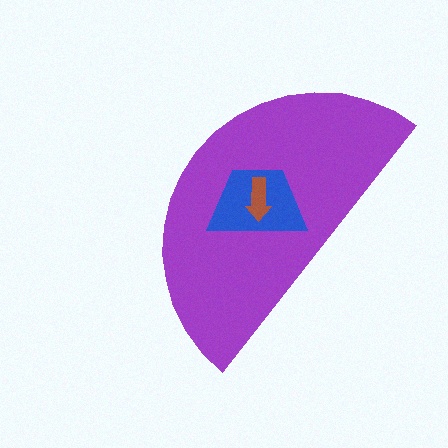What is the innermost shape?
The brown arrow.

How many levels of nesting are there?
3.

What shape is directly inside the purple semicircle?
The blue trapezoid.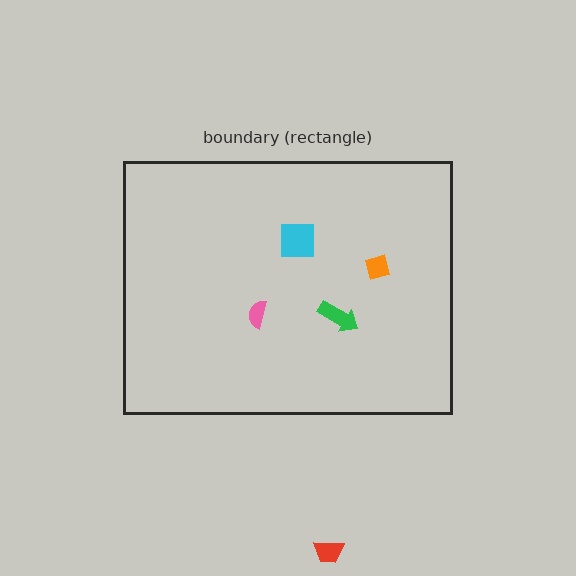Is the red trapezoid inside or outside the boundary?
Outside.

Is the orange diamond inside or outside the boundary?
Inside.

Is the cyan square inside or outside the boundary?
Inside.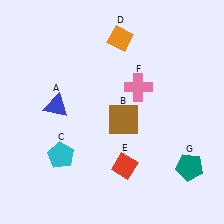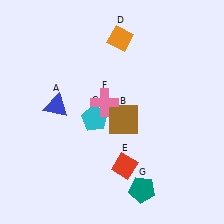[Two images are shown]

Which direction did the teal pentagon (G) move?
The teal pentagon (G) moved left.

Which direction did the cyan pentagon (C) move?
The cyan pentagon (C) moved up.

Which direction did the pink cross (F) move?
The pink cross (F) moved left.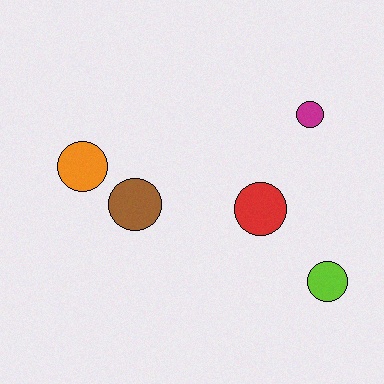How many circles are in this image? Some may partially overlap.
There are 5 circles.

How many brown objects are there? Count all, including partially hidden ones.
There is 1 brown object.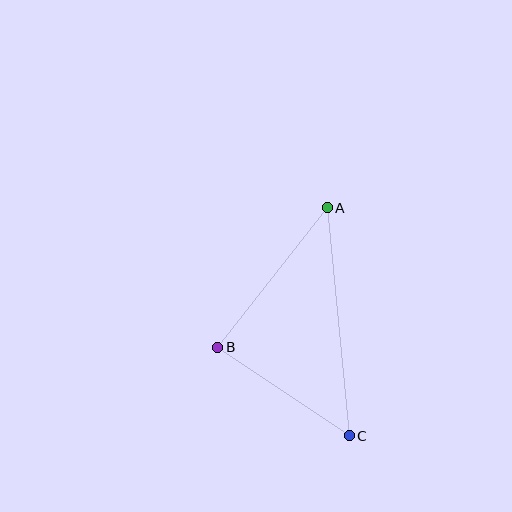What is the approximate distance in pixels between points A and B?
The distance between A and B is approximately 177 pixels.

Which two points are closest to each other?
Points B and C are closest to each other.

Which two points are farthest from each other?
Points A and C are farthest from each other.